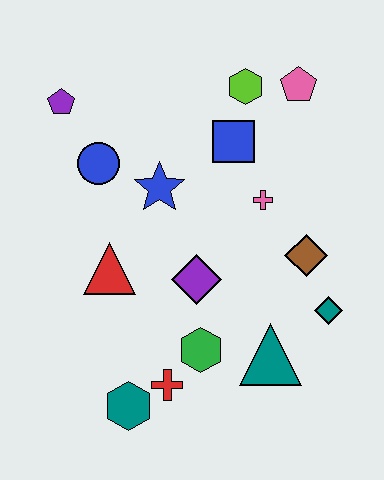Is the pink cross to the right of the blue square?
Yes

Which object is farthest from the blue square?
The teal hexagon is farthest from the blue square.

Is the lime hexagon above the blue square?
Yes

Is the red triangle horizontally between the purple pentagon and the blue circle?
No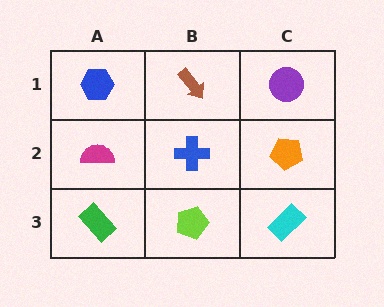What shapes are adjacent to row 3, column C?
An orange pentagon (row 2, column C), a lime pentagon (row 3, column B).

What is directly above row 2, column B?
A brown arrow.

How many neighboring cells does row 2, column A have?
3.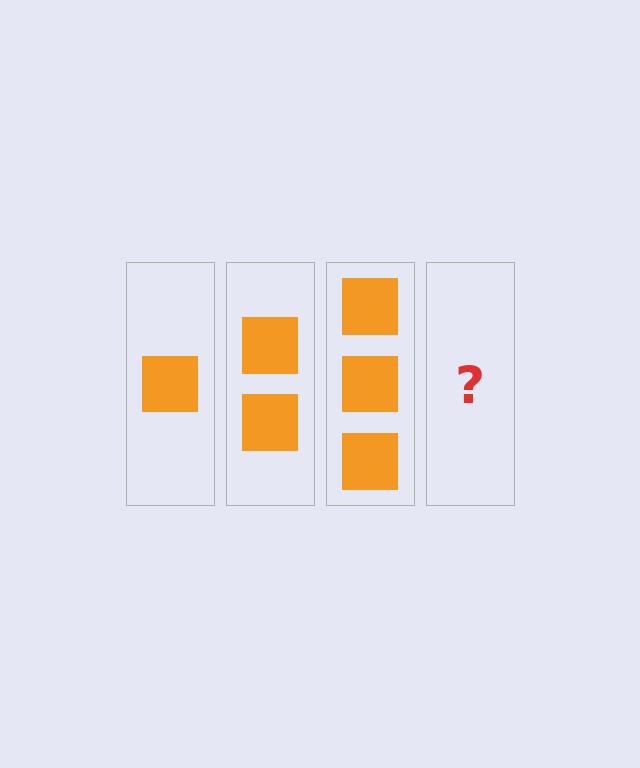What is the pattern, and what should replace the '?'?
The pattern is that each step adds one more square. The '?' should be 4 squares.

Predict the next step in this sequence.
The next step is 4 squares.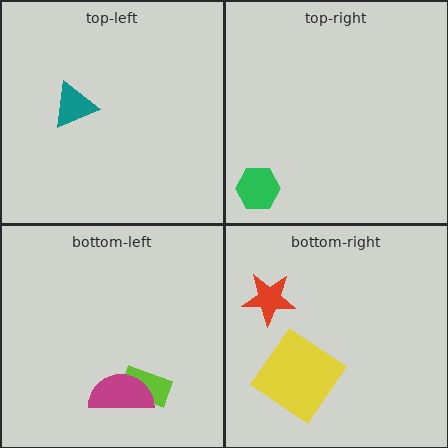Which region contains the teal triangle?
The top-left region.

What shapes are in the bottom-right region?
The red star, the yellow diamond.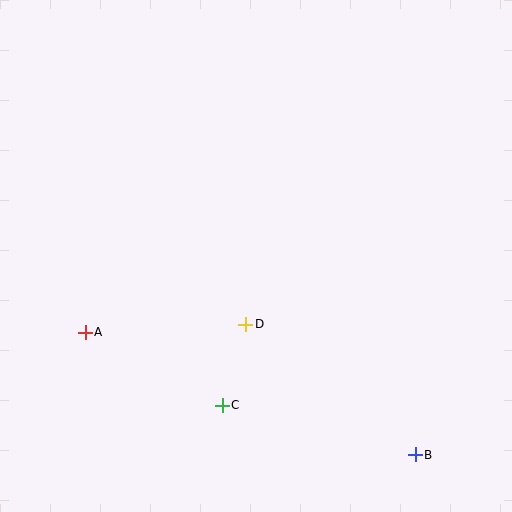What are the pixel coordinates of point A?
Point A is at (85, 332).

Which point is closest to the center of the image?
Point D at (246, 324) is closest to the center.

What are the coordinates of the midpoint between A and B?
The midpoint between A and B is at (250, 394).